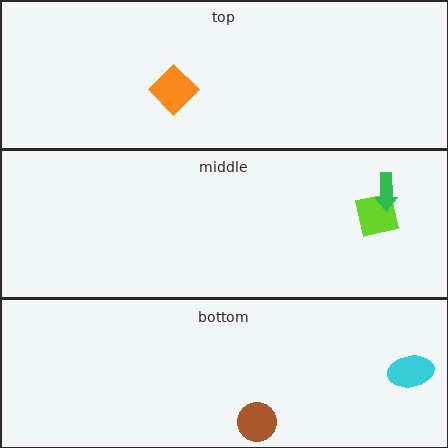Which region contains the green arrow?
The middle region.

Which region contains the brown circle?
The bottom region.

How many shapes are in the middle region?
2.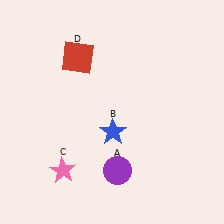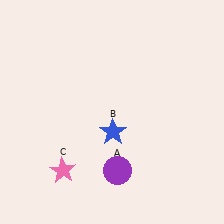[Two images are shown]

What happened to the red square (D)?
The red square (D) was removed in Image 2. It was in the top-left area of Image 1.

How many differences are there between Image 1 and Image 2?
There is 1 difference between the two images.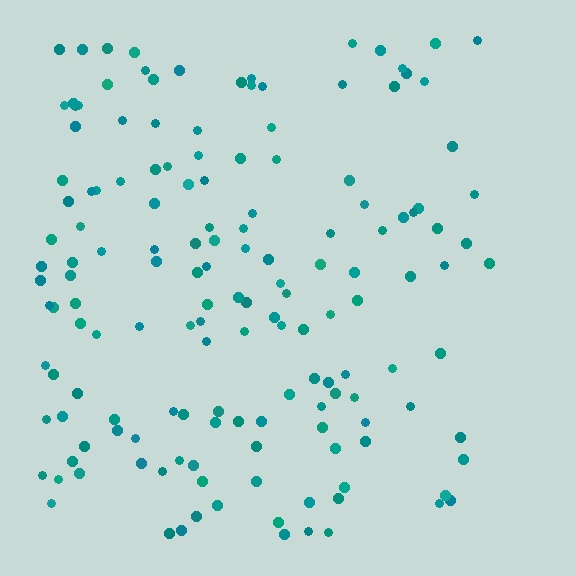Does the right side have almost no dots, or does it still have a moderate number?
Still a moderate number, just noticeably fewer than the left.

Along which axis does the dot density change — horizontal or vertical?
Horizontal.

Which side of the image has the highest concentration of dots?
The left.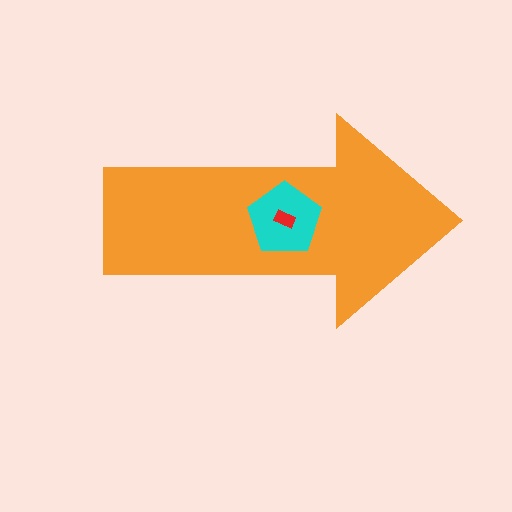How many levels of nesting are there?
3.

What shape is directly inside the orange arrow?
The cyan pentagon.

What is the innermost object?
The red rectangle.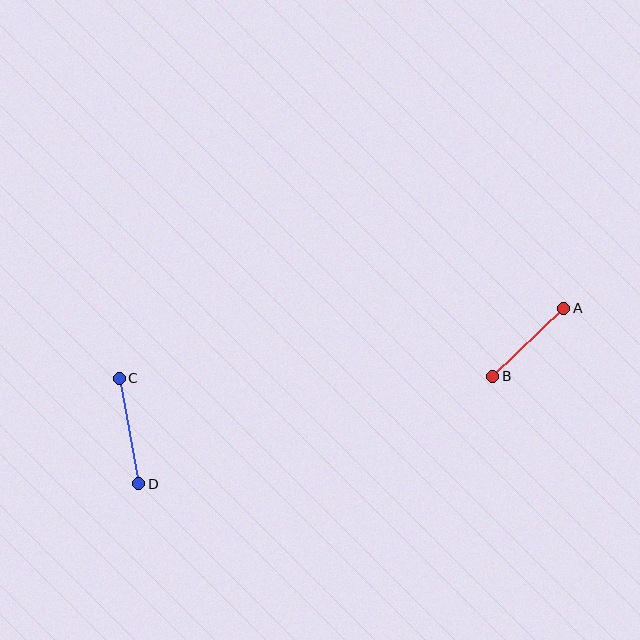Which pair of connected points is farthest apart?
Points C and D are farthest apart.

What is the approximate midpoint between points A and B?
The midpoint is at approximately (528, 342) pixels.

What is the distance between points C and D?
The distance is approximately 107 pixels.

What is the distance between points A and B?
The distance is approximately 98 pixels.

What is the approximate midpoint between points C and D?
The midpoint is at approximately (129, 431) pixels.